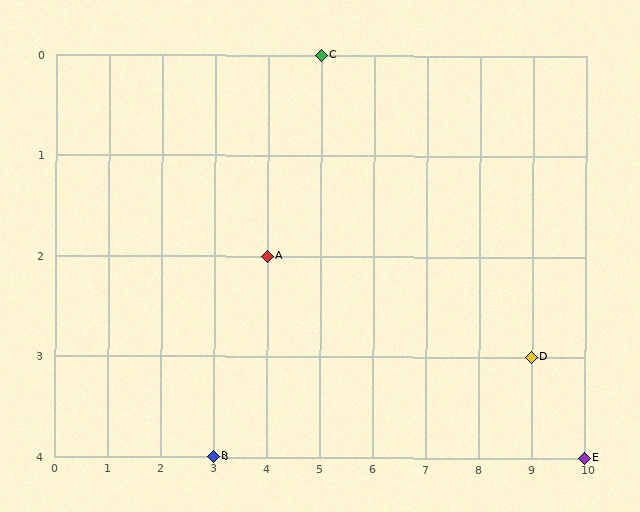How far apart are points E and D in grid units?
Points E and D are 1 column and 1 row apart (about 1.4 grid units diagonally).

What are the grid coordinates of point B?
Point B is at grid coordinates (3, 4).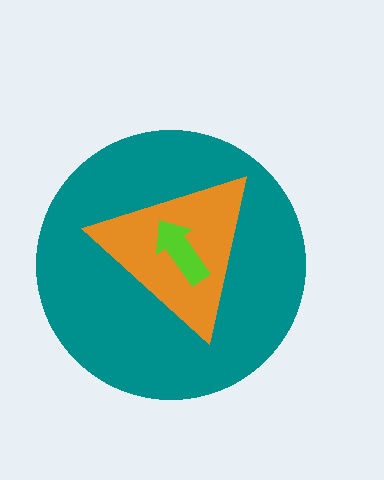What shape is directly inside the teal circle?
The orange triangle.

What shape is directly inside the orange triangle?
The lime arrow.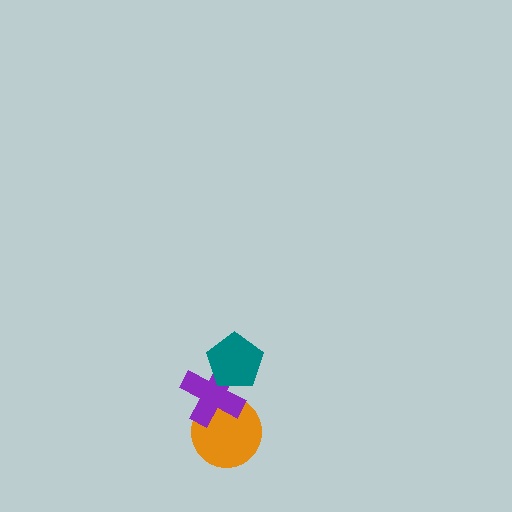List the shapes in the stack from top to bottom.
From top to bottom: the teal pentagon, the purple cross, the orange circle.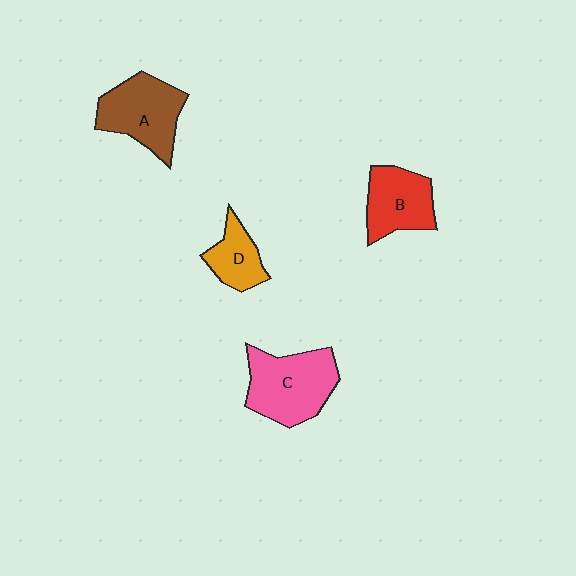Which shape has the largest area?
Shape C (pink).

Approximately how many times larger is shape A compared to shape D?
Approximately 1.7 times.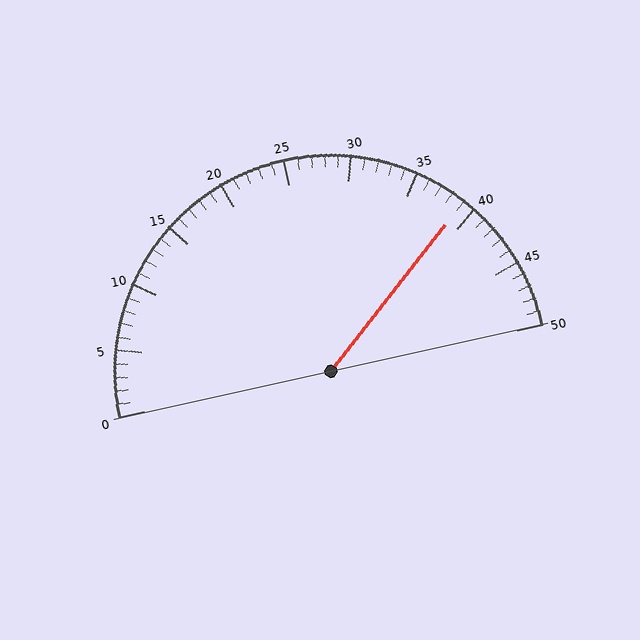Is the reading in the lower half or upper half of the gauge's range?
The reading is in the upper half of the range (0 to 50).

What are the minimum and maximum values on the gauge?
The gauge ranges from 0 to 50.